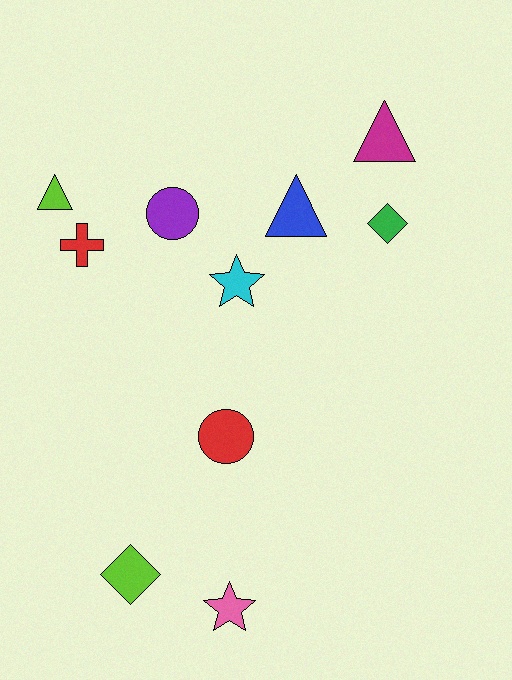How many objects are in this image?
There are 10 objects.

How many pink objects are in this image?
There is 1 pink object.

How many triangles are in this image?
There are 3 triangles.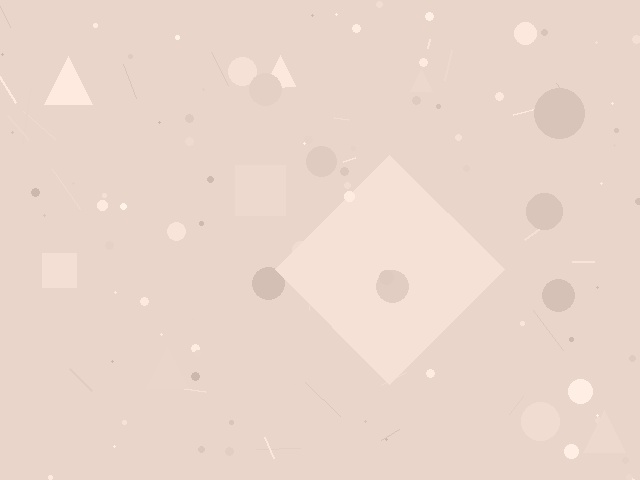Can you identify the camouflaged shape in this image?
The camouflaged shape is a diamond.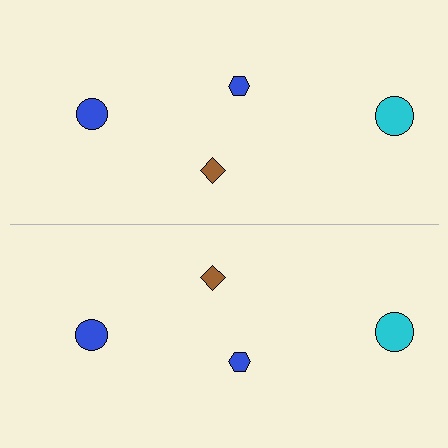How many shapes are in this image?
There are 8 shapes in this image.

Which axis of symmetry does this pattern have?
The pattern has a horizontal axis of symmetry running through the center of the image.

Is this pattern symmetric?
Yes, this pattern has bilateral (reflection) symmetry.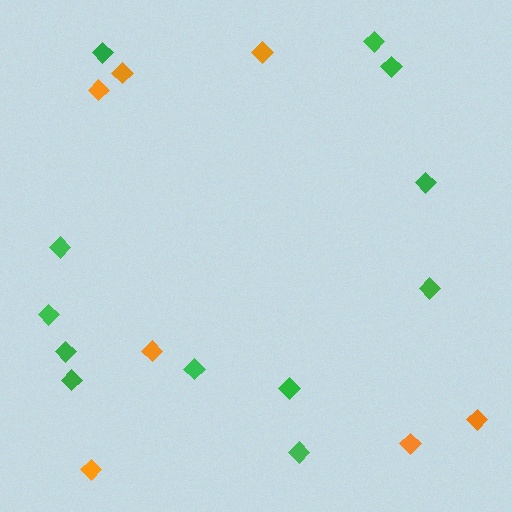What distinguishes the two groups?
There are 2 groups: one group of green diamonds (12) and one group of orange diamonds (7).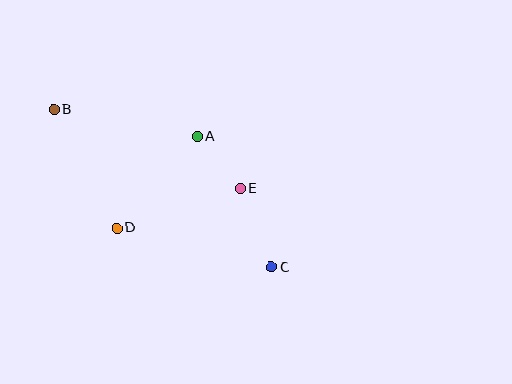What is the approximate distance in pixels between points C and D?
The distance between C and D is approximately 159 pixels.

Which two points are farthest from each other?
Points B and C are farthest from each other.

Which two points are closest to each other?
Points A and E are closest to each other.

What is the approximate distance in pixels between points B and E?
The distance between B and E is approximately 202 pixels.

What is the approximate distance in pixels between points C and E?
The distance between C and E is approximately 84 pixels.